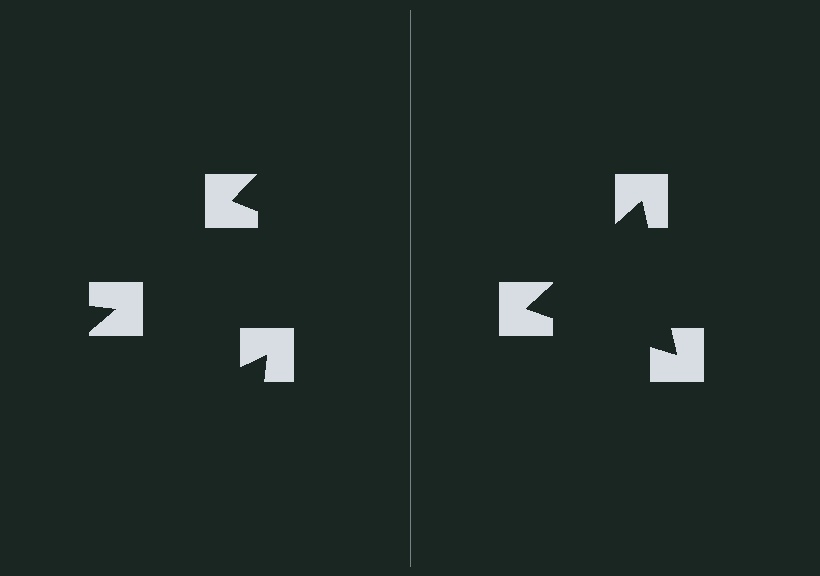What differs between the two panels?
The notched squares are positioned identically on both sides; only the wedge orientations differ. On the right they align to a triangle; on the left they are misaligned.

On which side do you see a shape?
An illusory triangle appears on the right side. On the left side the wedge cuts are rotated, so no coherent shape forms.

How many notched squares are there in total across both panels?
6 — 3 on each side.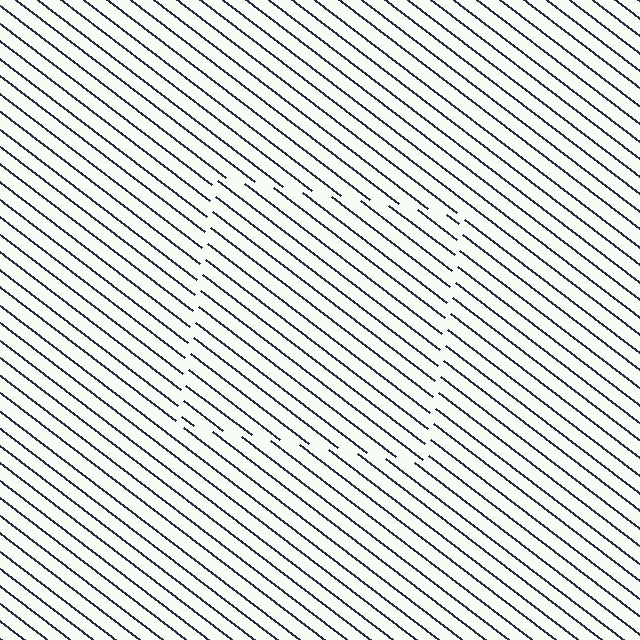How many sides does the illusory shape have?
4 sides — the line-ends trace a square.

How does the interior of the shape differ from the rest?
The interior of the shape contains the same grating, shifted by half a period — the contour is defined by the phase discontinuity where line-ends from the inner and outer gratings abut.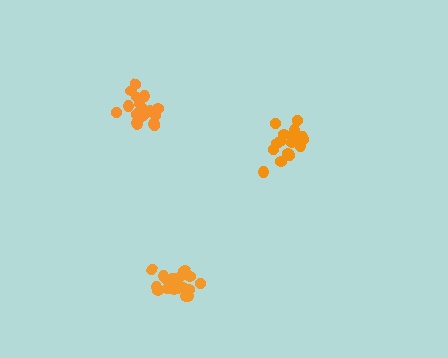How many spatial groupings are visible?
There are 3 spatial groupings.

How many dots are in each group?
Group 1: 19 dots, Group 2: 19 dots, Group 3: 19 dots (57 total).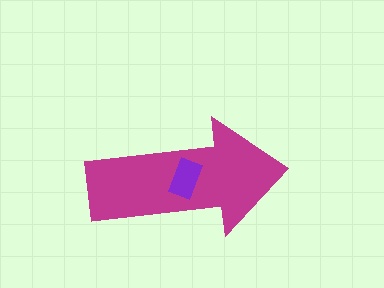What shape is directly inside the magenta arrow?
The purple rectangle.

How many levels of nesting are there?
2.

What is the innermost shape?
The purple rectangle.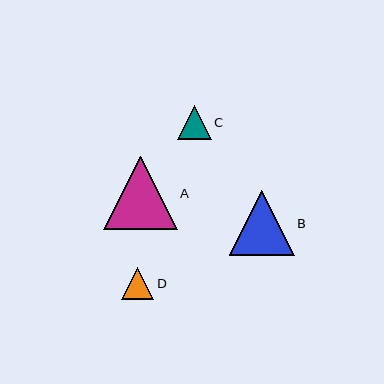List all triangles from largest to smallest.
From largest to smallest: A, B, C, D.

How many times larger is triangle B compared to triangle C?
Triangle B is approximately 1.9 times the size of triangle C.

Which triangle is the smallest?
Triangle D is the smallest with a size of approximately 33 pixels.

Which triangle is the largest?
Triangle A is the largest with a size of approximately 73 pixels.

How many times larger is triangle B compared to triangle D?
Triangle B is approximately 2.0 times the size of triangle D.